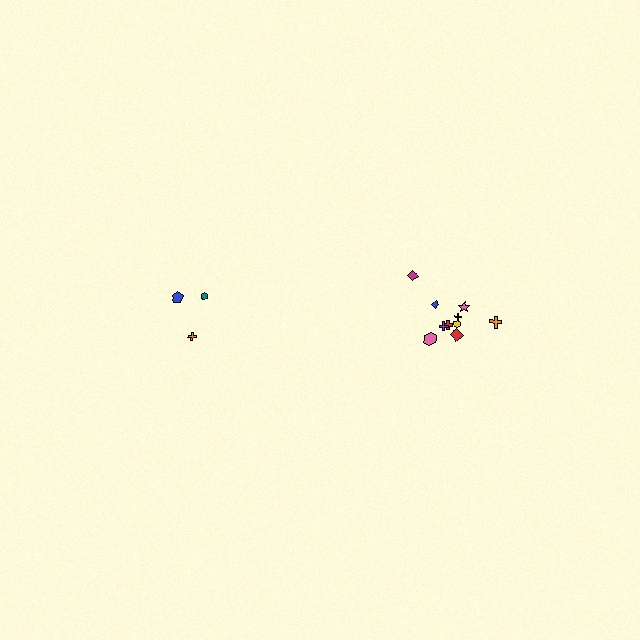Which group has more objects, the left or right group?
The right group.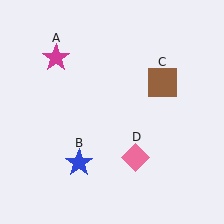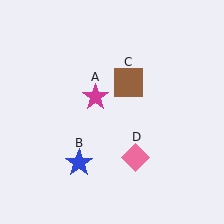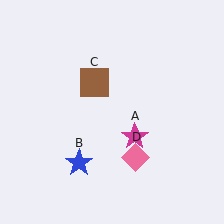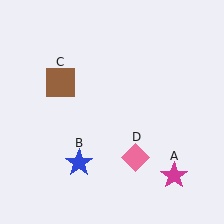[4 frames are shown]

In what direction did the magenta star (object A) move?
The magenta star (object A) moved down and to the right.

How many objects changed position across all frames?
2 objects changed position: magenta star (object A), brown square (object C).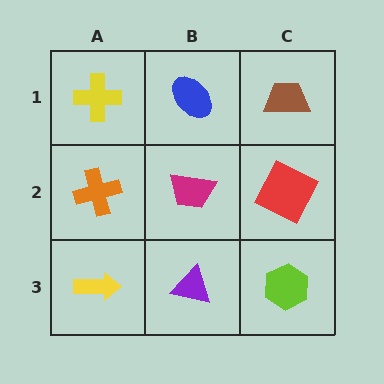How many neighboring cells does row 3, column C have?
2.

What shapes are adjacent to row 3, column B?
A magenta trapezoid (row 2, column B), a yellow arrow (row 3, column A), a lime hexagon (row 3, column C).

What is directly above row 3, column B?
A magenta trapezoid.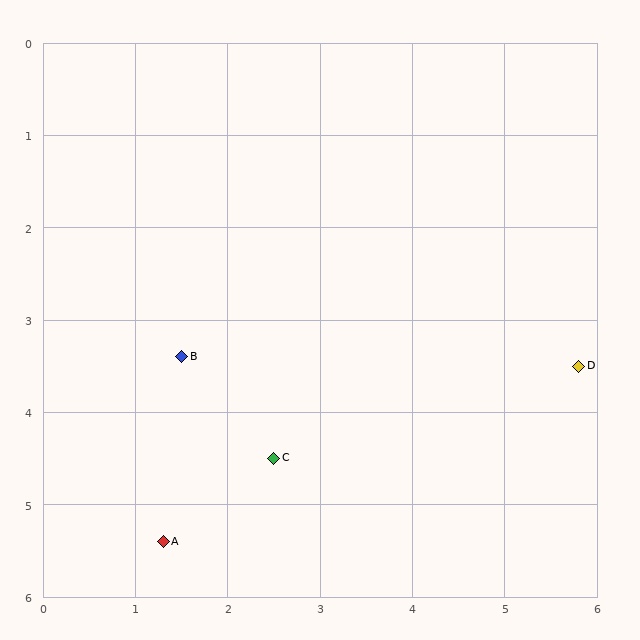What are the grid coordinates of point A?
Point A is at approximately (1.3, 5.4).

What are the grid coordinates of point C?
Point C is at approximately (2.5, 4.5).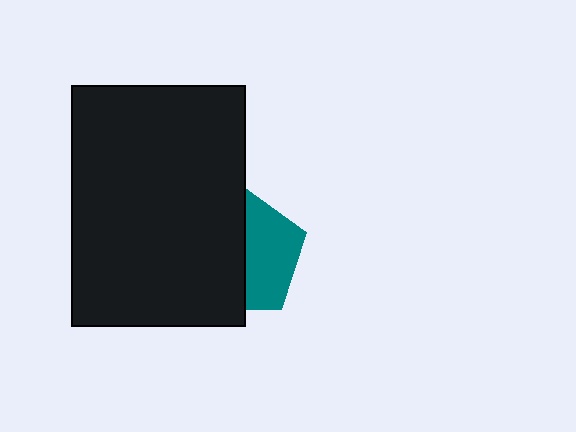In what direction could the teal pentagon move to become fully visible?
The teal pentagon could move right. That would shift it out from behind the black rectangle entirely.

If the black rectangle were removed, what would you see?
You would see the complete teal pentagon.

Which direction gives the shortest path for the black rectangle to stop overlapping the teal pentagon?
Moving left gives the shortest separation.